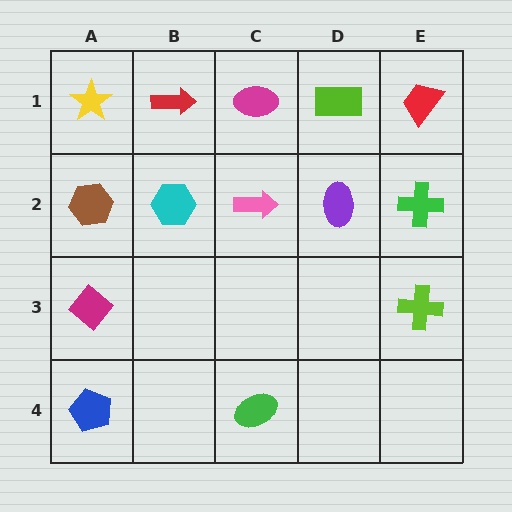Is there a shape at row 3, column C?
No, that cell is empty.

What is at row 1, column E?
A red trapezoid.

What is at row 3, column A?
A magenta diamond.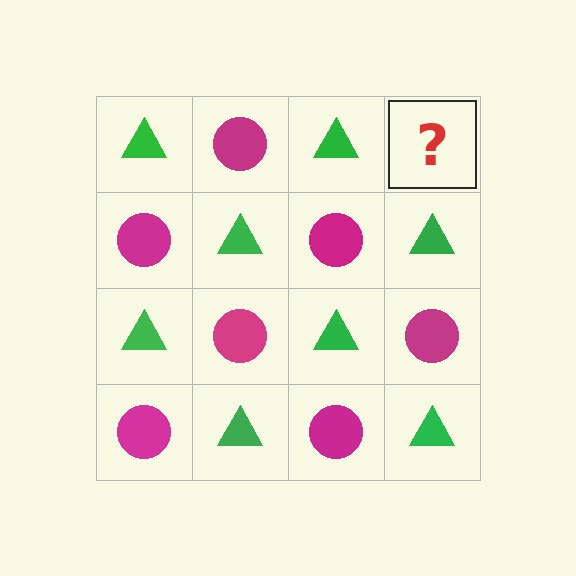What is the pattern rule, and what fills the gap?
The rule is that it alternates green triangle and magenta circle in a checkerboard pattern. The gap should be filled with a magenta circle.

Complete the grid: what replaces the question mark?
The question mark should be replaced with a magenta circle.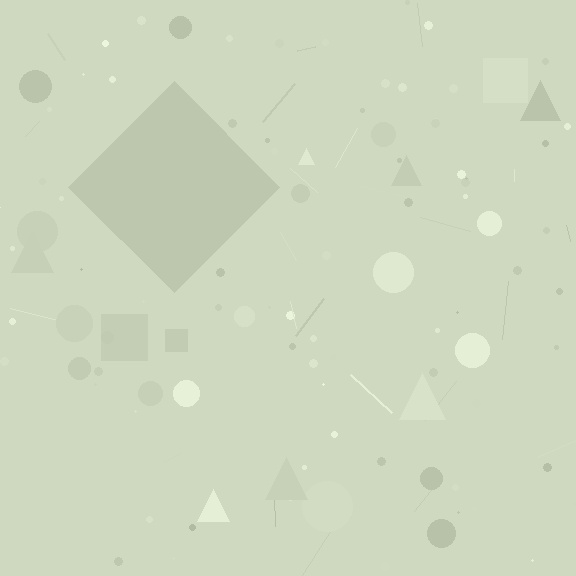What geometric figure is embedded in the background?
A diamond is embedded in the background.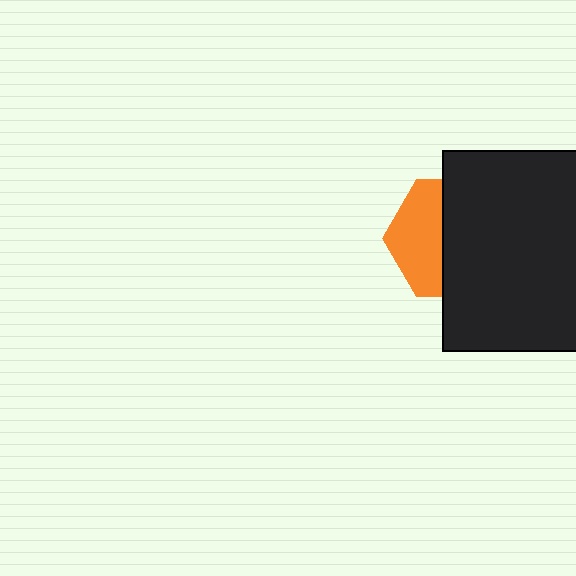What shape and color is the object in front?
The object in front is a black rectangle.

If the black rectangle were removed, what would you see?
You would see the complete orange hexagon.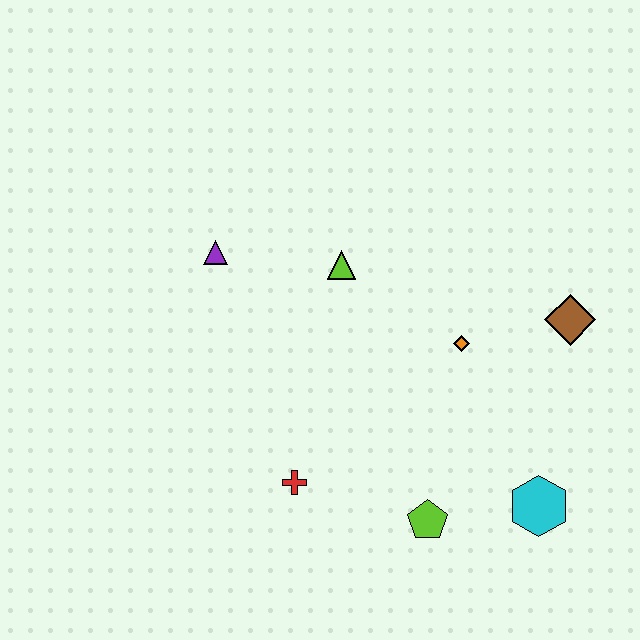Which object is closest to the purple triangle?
The lime triangle is closest to the purple triangle.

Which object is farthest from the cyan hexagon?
The purple triangle is farthest from the cyan hexagon.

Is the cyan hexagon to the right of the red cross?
Yes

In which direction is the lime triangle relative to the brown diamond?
The lime triangle is to the left of the brown diamond.